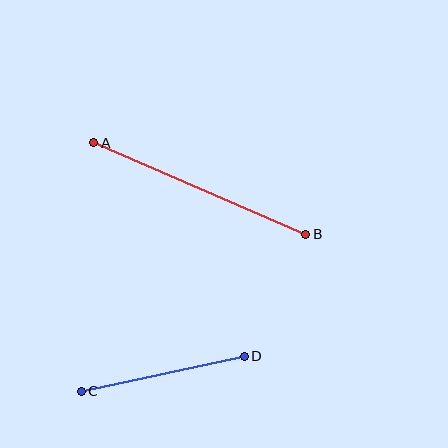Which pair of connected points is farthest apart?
Points A and B are farthest apart.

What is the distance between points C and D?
The distance is approximately 167 pixels.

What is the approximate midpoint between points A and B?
The midpoint is at approximately (200, 189) pixels.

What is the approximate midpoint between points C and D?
The midpoint is at approximately (163, 374) pixels.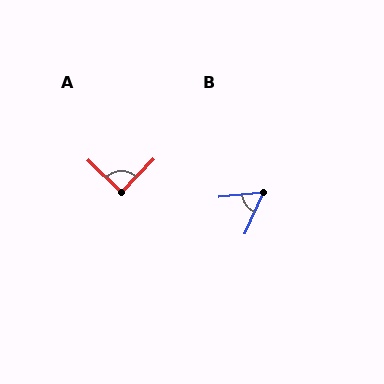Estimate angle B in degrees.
Approximately 60 degrees.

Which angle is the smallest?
B, at approximately 60 degrees.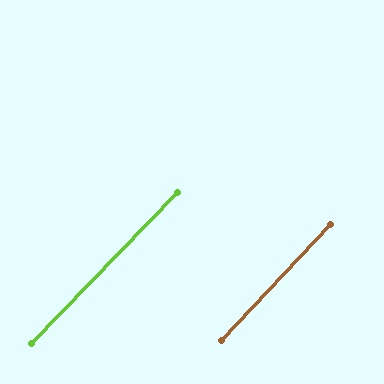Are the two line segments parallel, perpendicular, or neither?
Parallel — their directions differ by only 1.0°.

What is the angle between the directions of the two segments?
Approximately 1 degree.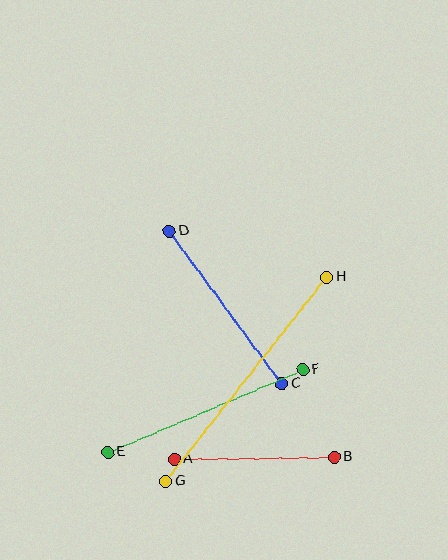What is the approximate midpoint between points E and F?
The midpoint is at approximately (205, 411) pixels.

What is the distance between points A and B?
The distance is approximately 160 pixels.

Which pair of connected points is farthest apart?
Points G and H are farthest apart.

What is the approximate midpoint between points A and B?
The midpoint is at approximately (254, 458) pixels.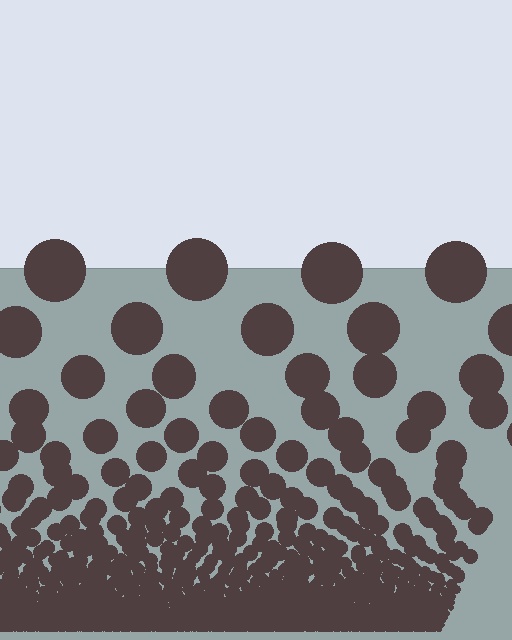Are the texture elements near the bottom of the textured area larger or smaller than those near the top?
Smaller. The gradient is inverted — elements near the bottom are smaller and denser.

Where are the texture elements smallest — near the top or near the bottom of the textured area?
Near the bottom.